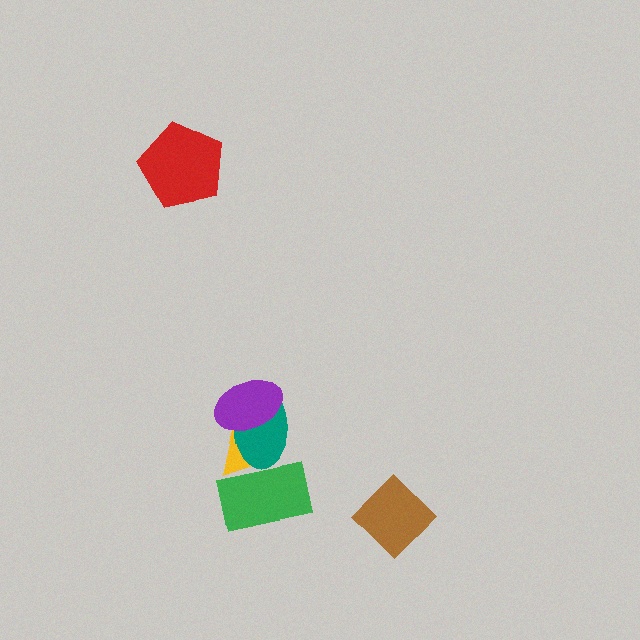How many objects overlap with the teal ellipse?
3 objects overlap with the teal ellipse.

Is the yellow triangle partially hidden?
Yes, it is partially covered by another shape.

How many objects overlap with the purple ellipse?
2 objects overlap with the purple ellipse.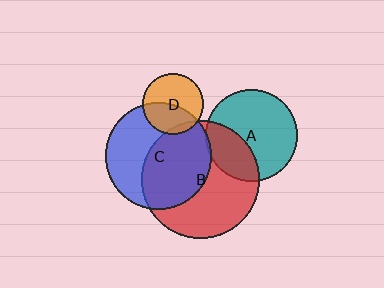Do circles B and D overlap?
Yes.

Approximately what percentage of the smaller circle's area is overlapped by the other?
Approximately 10%.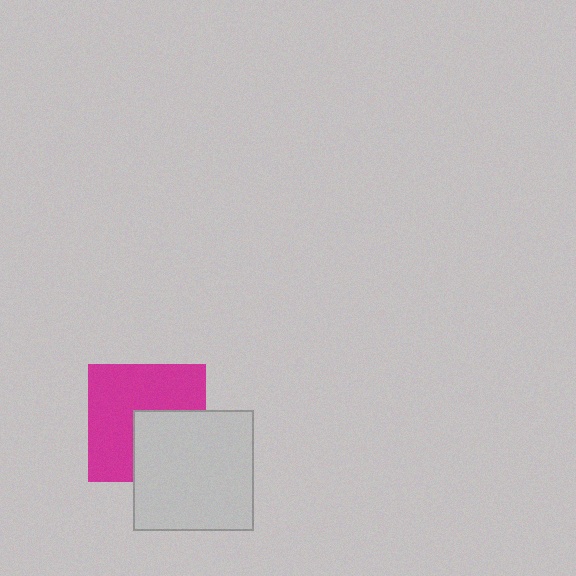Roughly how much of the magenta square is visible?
About half of it is visible (roughly 63%).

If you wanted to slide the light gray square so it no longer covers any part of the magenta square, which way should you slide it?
Slide it toward the lower-right — that is the most direct way to separate the two shapes.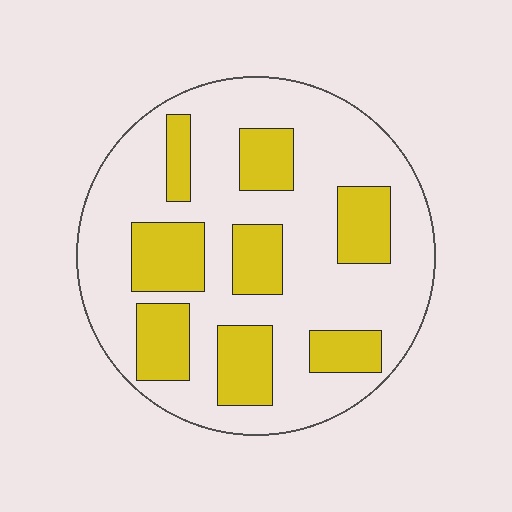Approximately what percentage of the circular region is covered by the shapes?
Approximately 30%.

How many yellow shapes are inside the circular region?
8.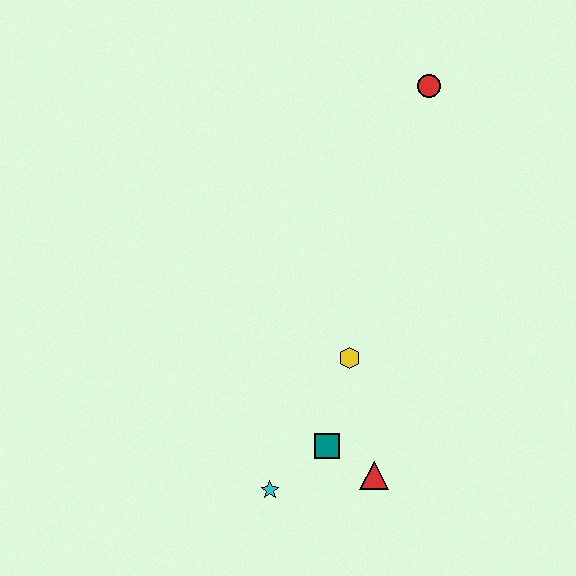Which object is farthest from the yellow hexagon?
The red circle is farthest from the yellow hexagon.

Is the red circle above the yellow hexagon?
Yes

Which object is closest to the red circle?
The yellow hexagon is closest to the red circle.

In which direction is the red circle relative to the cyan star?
The red circle is above the cyan star.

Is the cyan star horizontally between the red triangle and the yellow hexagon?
No